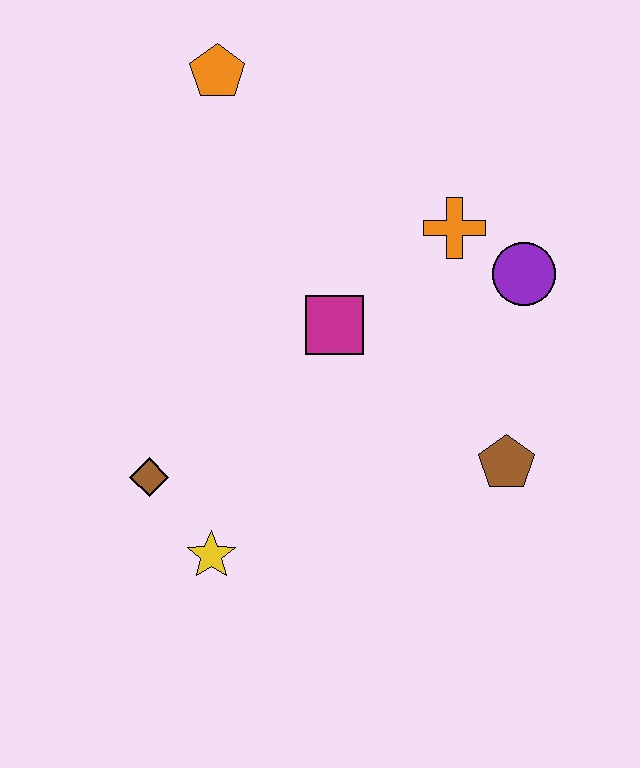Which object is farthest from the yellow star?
The orange pentagon is farthest from the yellow star.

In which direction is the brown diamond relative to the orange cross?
The brown diamond is to the left of the orange cross.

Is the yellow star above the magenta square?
No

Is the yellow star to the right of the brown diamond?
Yes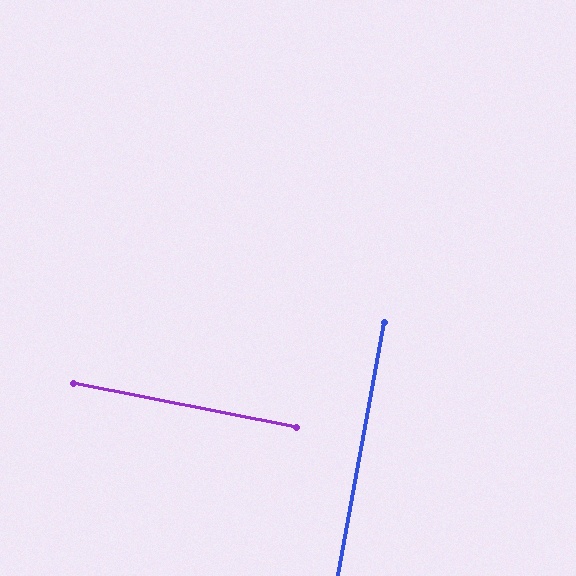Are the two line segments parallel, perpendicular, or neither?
Perpendicular — they meet at approximately 89°.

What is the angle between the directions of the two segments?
Approximately 89 degrees.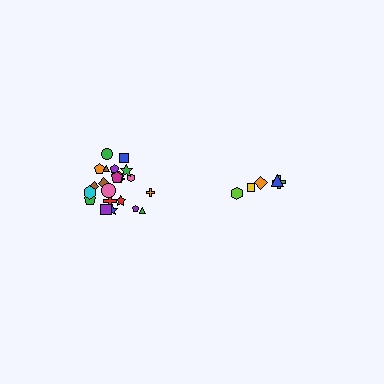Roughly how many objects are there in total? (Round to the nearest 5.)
Roughly 25 objects in total.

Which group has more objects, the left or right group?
The left group.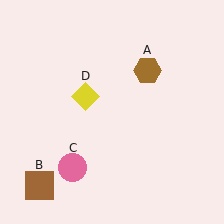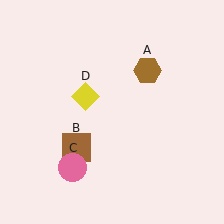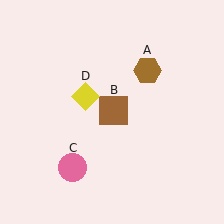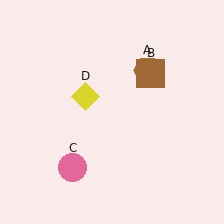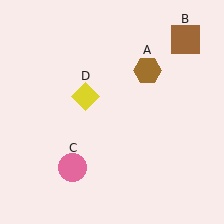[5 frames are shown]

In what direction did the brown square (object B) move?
The brown square (object B) moved up and to the right.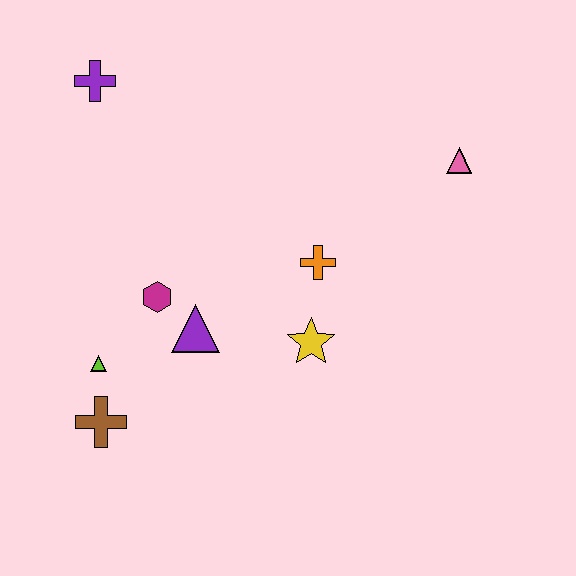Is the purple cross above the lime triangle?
Yes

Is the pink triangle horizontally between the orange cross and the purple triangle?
No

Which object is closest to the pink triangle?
The orange cross is closest to the pink triangle.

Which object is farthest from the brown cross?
The pink triangle is farthest from the brown cross.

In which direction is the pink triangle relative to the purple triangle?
The pink triangle is to the right of the purple triangle.